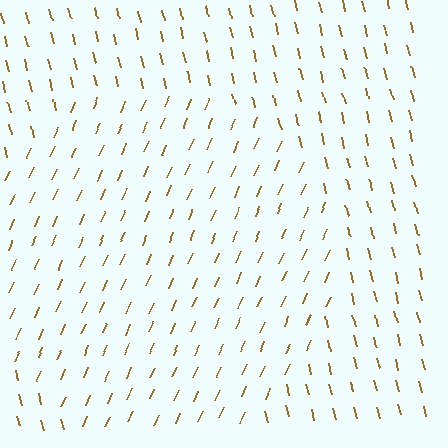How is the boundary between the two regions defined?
The boundary is defined purely by a change in line orientation (approximately 38 degrees difference). All lines are the same color and thickness.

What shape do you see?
I see a circle.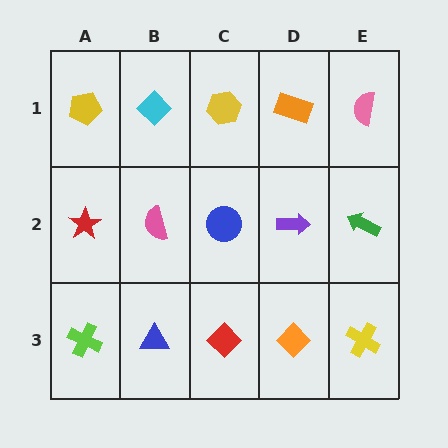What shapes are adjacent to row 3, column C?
A blue circle (row 2, column C), a blue triangle (row 3, column B), an orange diamond (row 3, column D).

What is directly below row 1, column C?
A blue circle.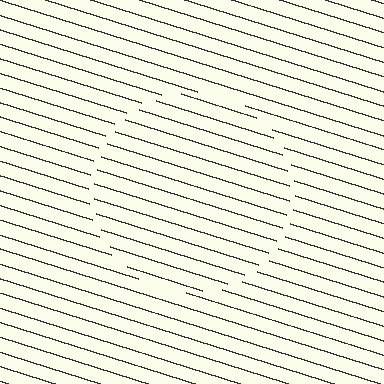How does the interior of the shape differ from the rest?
The interior of the shape contains the same grating, shifted by half a period — the contour is defined by the phase discontinuity where line-ends from the inner and outer gratings abut.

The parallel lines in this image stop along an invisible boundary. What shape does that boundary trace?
An illusory circle. The interior of the shape contains the same grating, shifted by half a period — the contour is defined by the phase discontinuity where line-ends from the inner and outer gratings abut.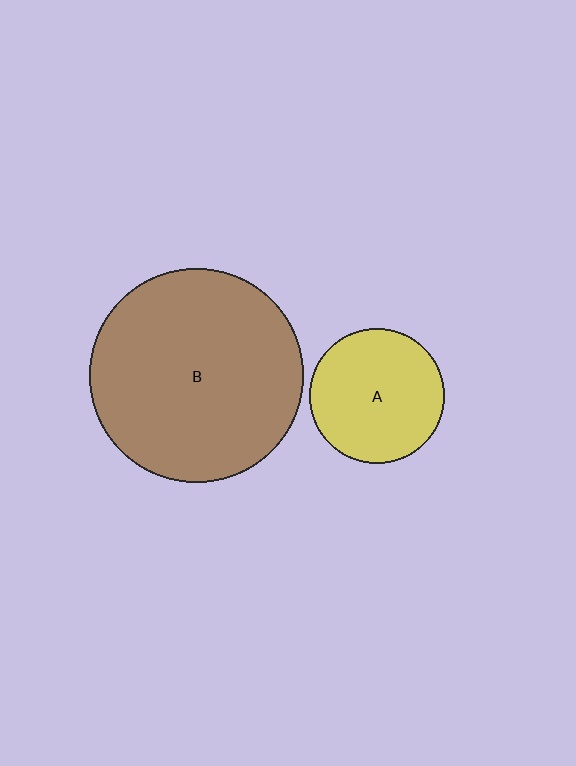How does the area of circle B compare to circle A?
Approximately 2.5 times.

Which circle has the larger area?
Circle B (brown).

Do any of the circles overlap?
No, none of the circles overlap.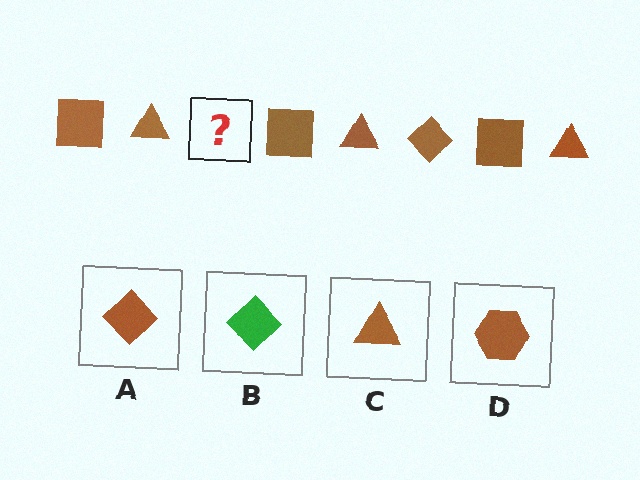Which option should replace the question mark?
Option A.